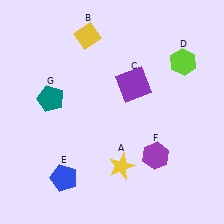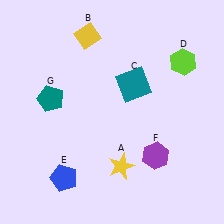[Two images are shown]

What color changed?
The square (C) changed from purple in Image 1 to teal in Image 2.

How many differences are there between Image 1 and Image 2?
There is 1 difference between the two images.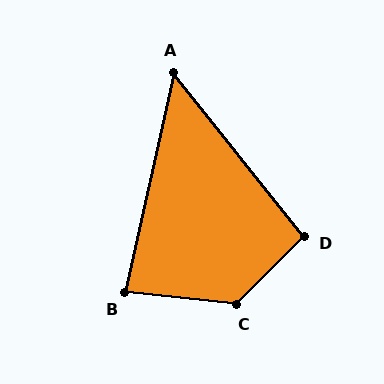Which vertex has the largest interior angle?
C, at approximately 129 degrees.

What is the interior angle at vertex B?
Approximately 84 degrees (acute).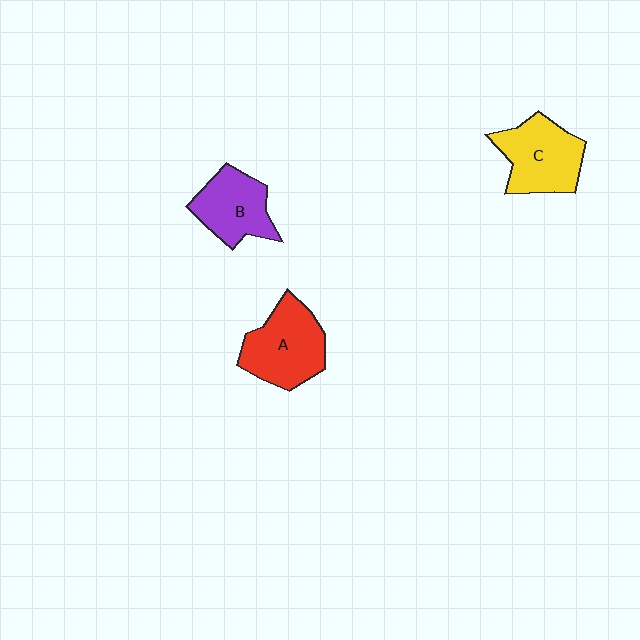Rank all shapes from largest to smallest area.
From largest to smallest: A (red), C (yellow), B (purple).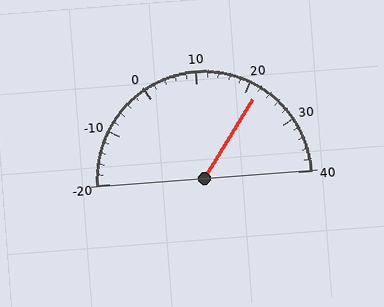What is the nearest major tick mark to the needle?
The nearest major tick mark is 20.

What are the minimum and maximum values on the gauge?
The gauge ranges from -20 to 40.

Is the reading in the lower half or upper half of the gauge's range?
The reading is in the upper half of the range (-20 to 40).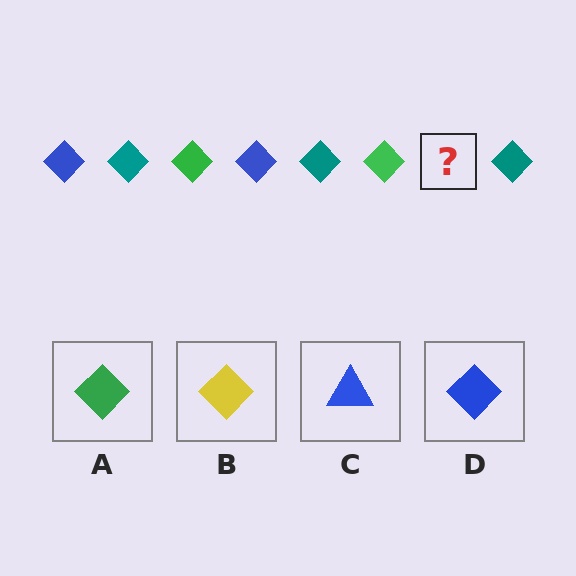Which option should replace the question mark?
Option D.